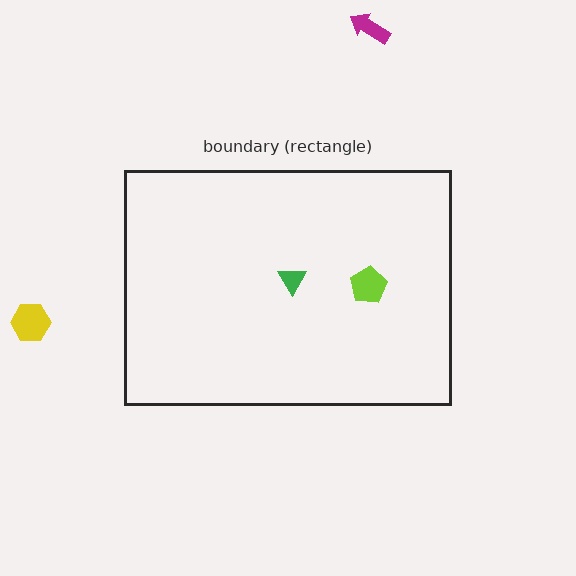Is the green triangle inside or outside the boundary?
Inside.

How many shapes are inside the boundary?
2 inside, 2 outside.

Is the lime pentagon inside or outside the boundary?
Inside.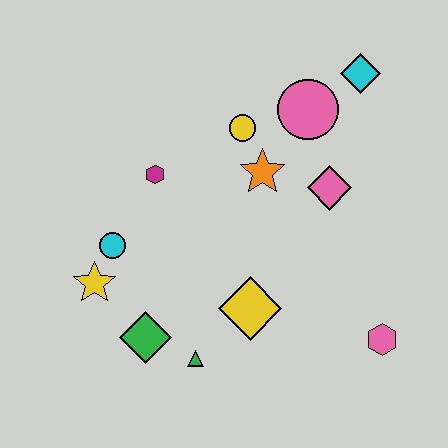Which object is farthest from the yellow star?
The cyan diamond is farthest from the yellow star.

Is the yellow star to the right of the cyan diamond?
No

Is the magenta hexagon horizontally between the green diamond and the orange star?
Yes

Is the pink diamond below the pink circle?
Yes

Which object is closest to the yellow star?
The cyan circle is closest to the yellow star.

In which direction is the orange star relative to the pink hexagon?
The orange star is above the pink hexagon.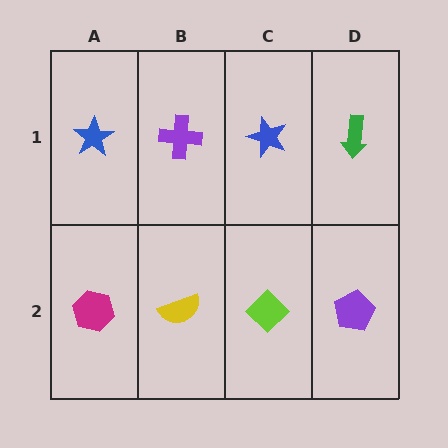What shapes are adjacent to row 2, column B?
A purple cross (row 1, column B), a magenta hexagon (row 2, column A), a lime diamond (row 2, column C).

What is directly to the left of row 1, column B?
A blue star.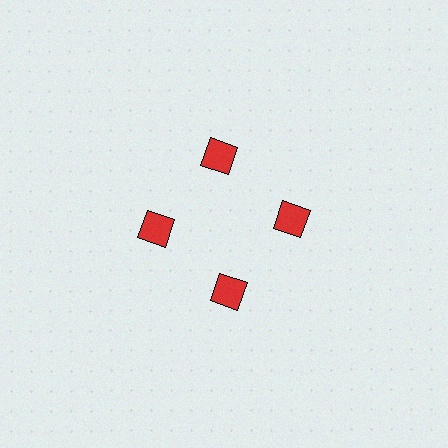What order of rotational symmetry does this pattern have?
This pattern has 4-fold rotational symmetry.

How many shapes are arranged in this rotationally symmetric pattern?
There are 4 shapes, arranged in 4 groups of 1.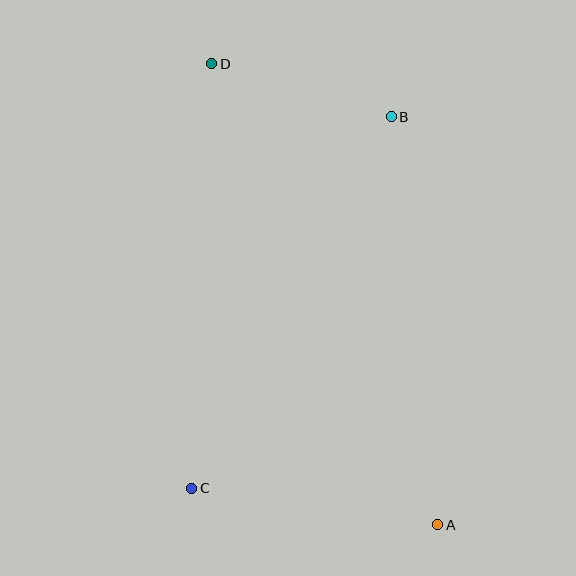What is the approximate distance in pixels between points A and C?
The distance between A and C is approximately 249 pixels.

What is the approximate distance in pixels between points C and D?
The distance between C and D is approximately 425 pixels.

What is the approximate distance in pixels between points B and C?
The distance between B and C is approximately 422 pixels.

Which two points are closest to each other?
Points B and D are closest to each other.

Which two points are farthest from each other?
Points A and D are farthest from each other.